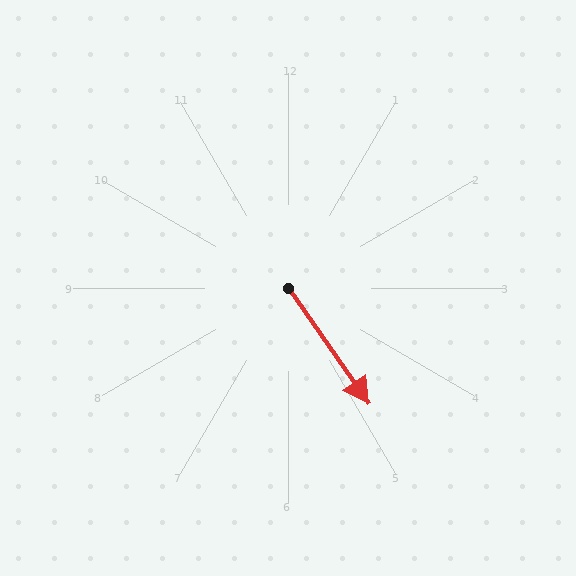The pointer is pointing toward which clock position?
Roughly 5 o'clock.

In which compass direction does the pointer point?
Southeast.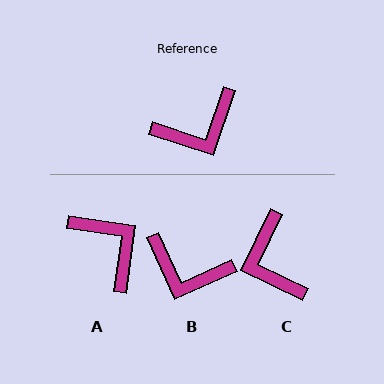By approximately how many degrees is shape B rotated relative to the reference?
Approximately 47 degrees clockwise.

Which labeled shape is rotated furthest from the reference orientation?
A, about 101 degrees away.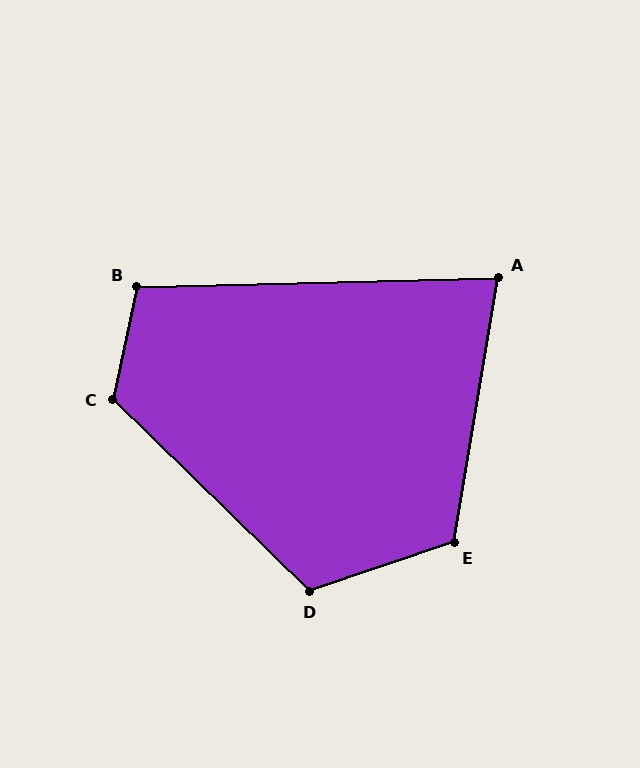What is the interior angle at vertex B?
Approximately 103 degrees (obtuse).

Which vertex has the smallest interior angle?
A, at approximately 79 degrees.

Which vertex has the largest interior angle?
C, at approximately 122 degrees.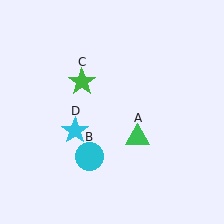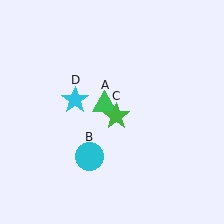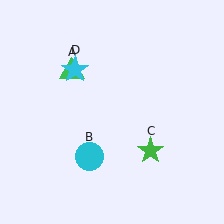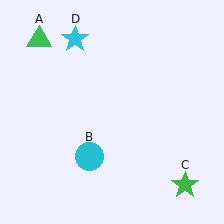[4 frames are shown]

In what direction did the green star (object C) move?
The green star (object C) moved down and to the right.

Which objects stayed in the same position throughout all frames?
Cyan circle (object B) remained stationary.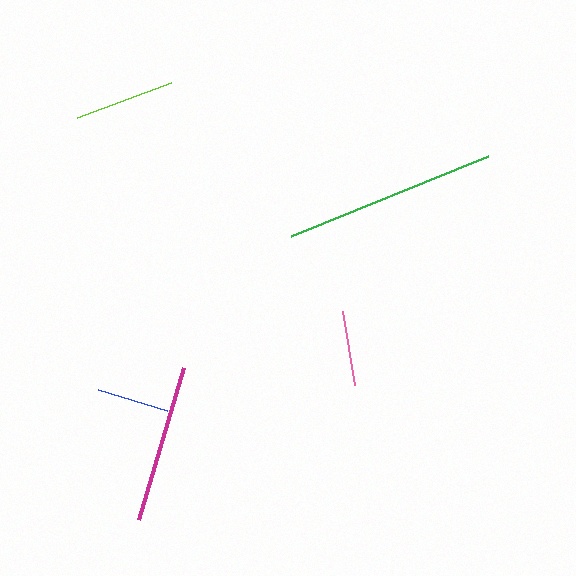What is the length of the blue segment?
The blue segment is approximately 72 pixels long.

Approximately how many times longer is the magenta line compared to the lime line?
The magenta line is approximately 1.6 times the length of the lime line.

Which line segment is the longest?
The green line is the longest at approximately 212 pixels.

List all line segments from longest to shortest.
From longest to shortest: green, magenta, lime, pink, blue.